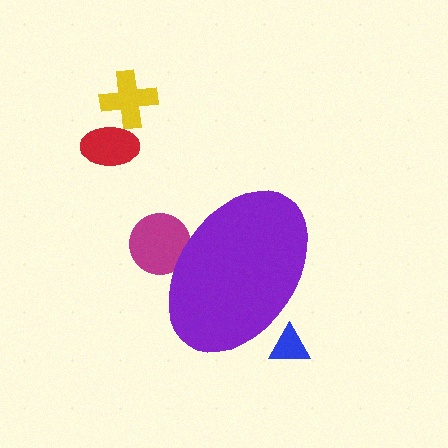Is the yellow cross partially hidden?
No, the yellow cross is fully visible.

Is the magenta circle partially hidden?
Yes, the magenta circle is partially hidden behind the purple ellipse.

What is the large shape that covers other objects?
A purple ellipse.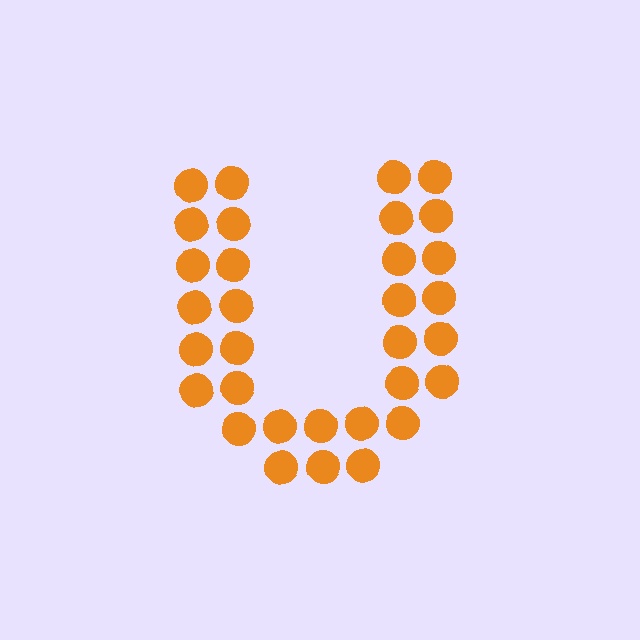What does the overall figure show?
The overall figure shows the letter U.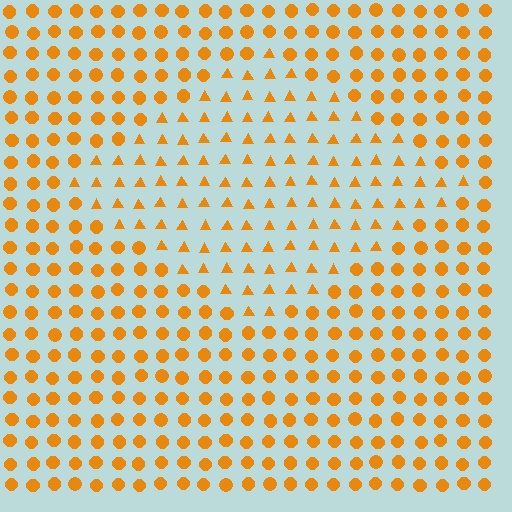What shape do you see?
I see a diamond.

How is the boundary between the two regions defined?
The boundary is defined by a change in element shape: triangles inside vs. circles outside. All elements share the same color and spacing.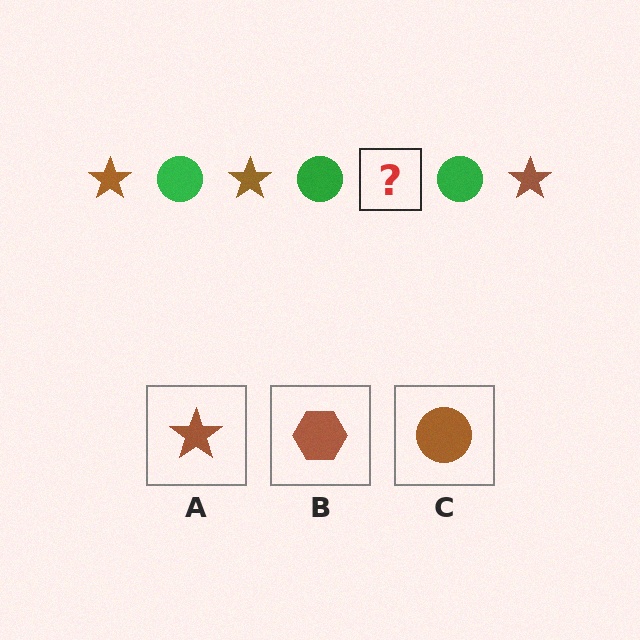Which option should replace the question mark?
Option A.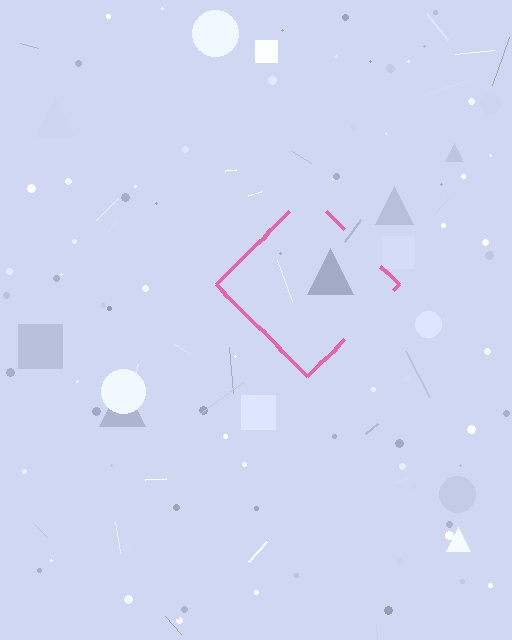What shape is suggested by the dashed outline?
The dashed outline suggests a diamond.